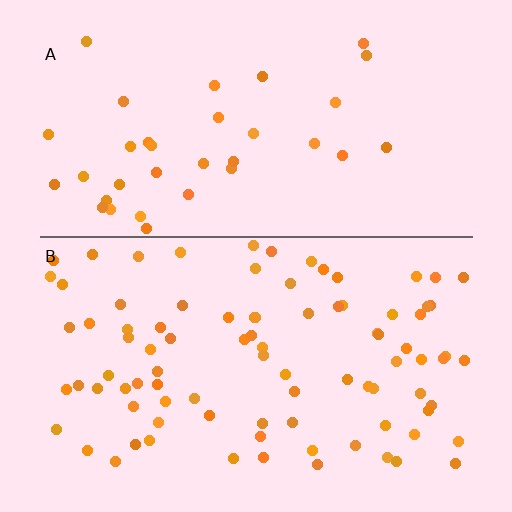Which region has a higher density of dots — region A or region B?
B (the bottom).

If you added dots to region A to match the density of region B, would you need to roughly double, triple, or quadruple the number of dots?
Approximately double.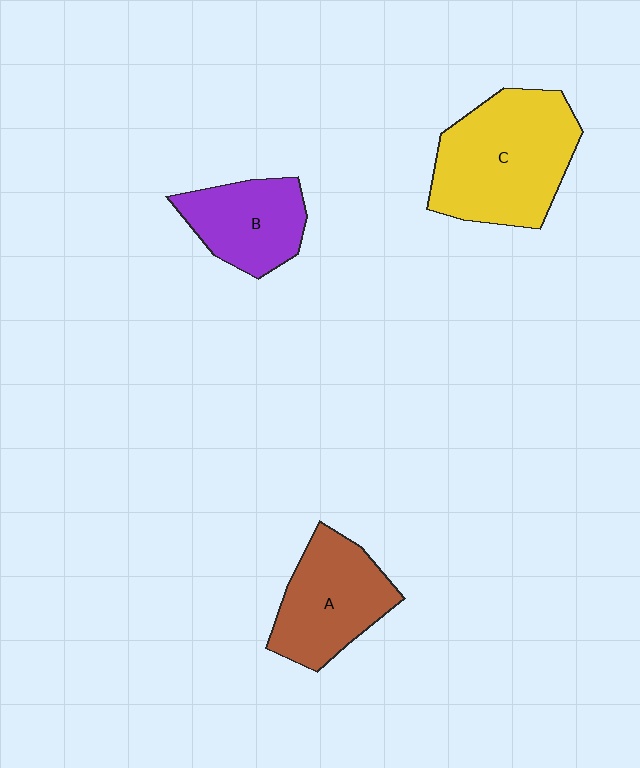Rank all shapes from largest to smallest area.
From largest to smallest: C (yellow), A (brown), B (purple).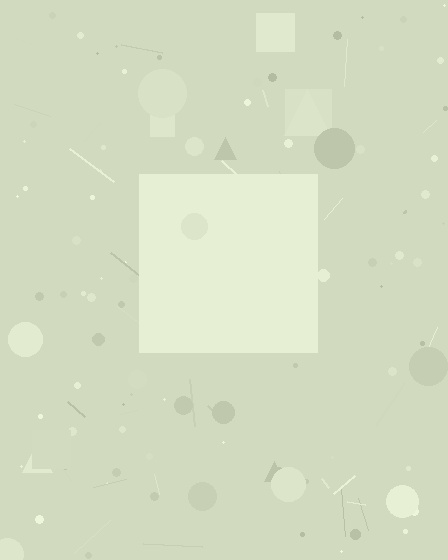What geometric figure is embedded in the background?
A square is embedded in the background.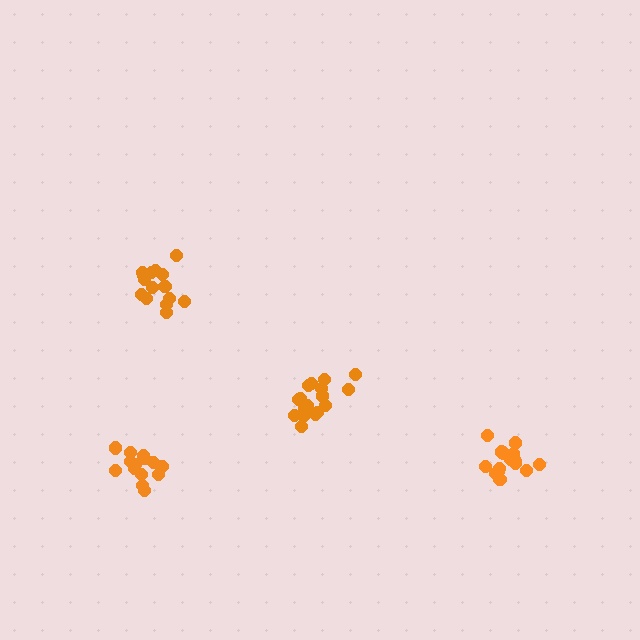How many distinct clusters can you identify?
There are 4 distinct clusters.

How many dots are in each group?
Group 1: 15 dots, Group 2: 15 dots, Group 3: 18 dots, Group 4: 19 dots (67 total).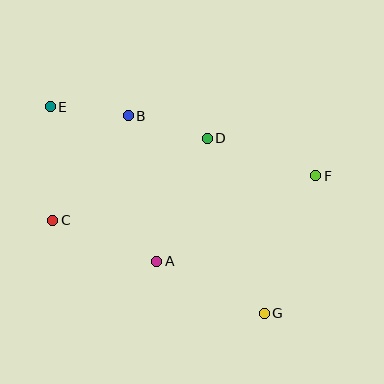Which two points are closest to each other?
Points B and E are closest to each other.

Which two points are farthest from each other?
Points E and G are farthest from each other.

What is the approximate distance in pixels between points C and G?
The distance between C and G is approximately 231 pixels.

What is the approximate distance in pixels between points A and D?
The distance between A and D is approximately 133 pixels.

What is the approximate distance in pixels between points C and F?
The distance between C and F is approximately 267 pixels.